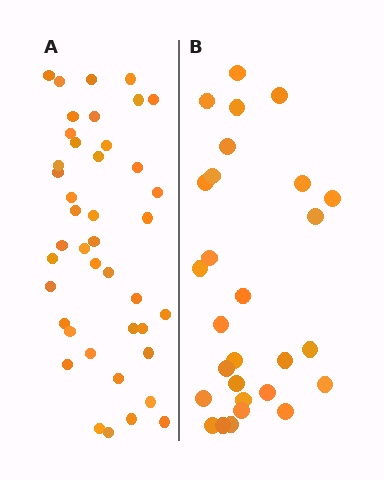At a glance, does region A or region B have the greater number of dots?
Region A (the left region) has more dots.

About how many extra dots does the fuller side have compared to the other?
Region A has approximately 15 more dots than region B.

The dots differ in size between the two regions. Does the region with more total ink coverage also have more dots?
No. Region B has more total ink coverage because its dots are larger, but region A actually contains more individual dots. Total area can be misleading — the number of items is what matters here.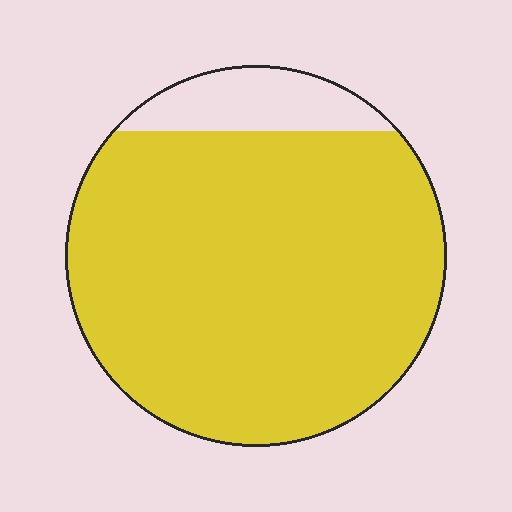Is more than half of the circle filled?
Yes.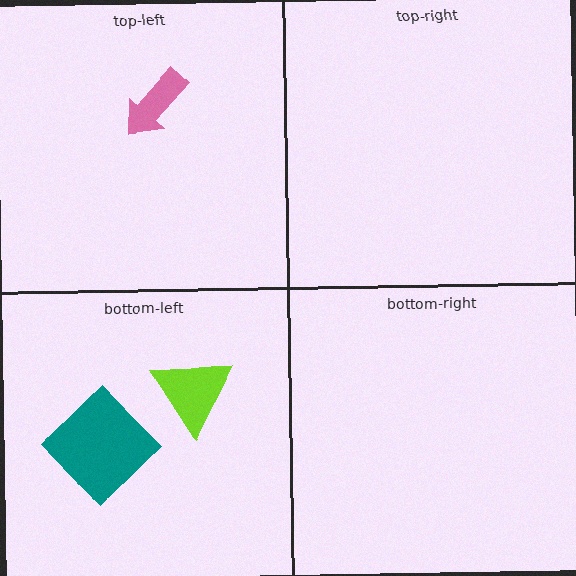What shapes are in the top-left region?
The pink arrow.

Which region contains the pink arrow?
The top-left region.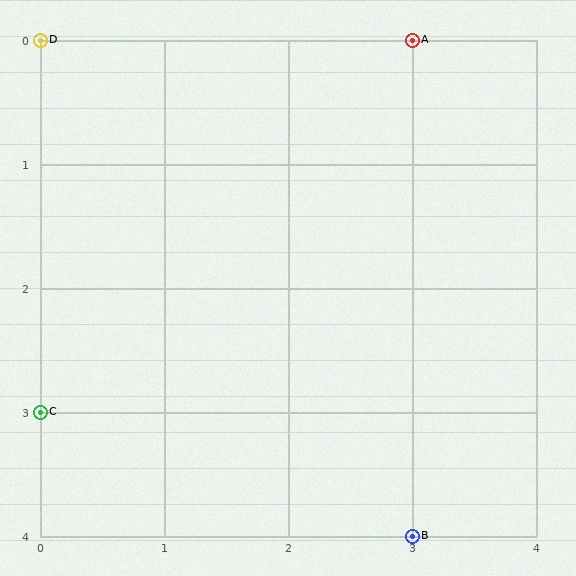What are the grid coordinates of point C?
Point C is at grid coordinates (0, 3).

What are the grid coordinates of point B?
Point B is at grid coordinates (3, 4).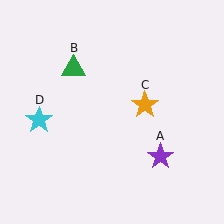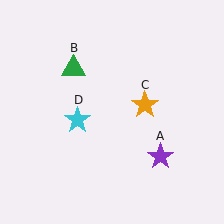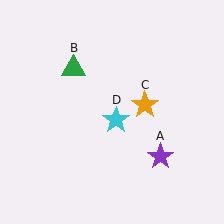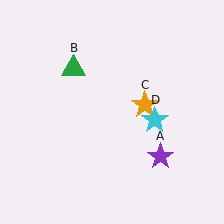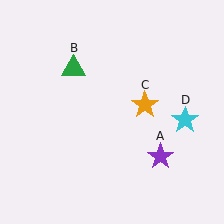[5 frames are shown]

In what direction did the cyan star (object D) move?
The cyan star (object D) moved right.